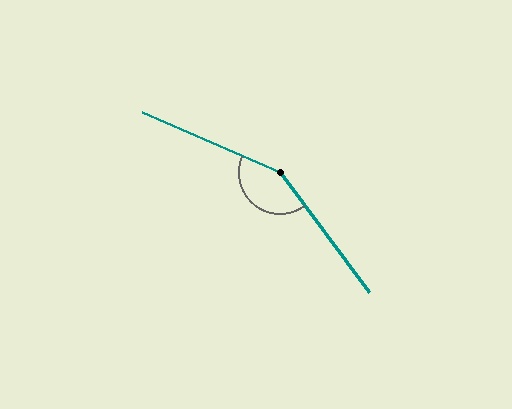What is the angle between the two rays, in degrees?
Approximately 150 degrees.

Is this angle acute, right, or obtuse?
It is obtuse.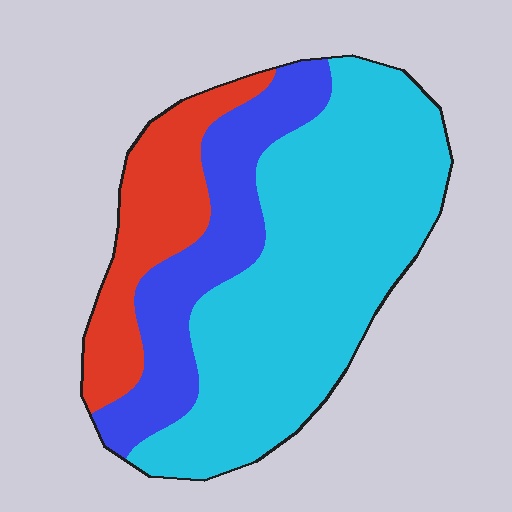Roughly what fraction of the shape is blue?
Blue takes up less than a quarter of the shape.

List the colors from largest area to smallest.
From largest to smallest: cyan, blue, red.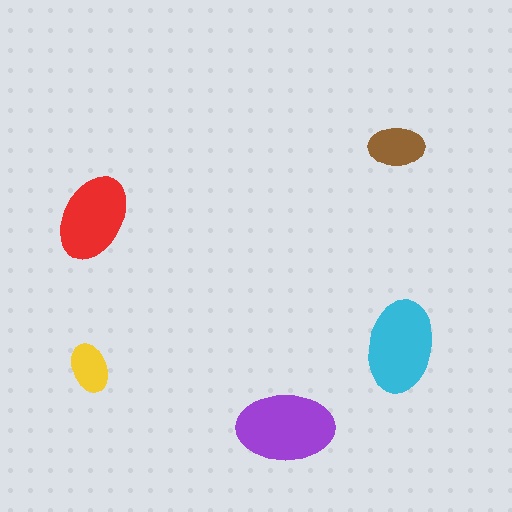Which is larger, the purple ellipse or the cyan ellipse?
The purple one.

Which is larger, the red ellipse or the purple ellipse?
The purple one.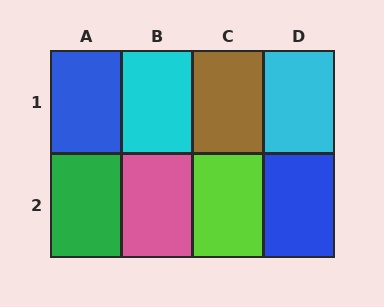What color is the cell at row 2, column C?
Lime.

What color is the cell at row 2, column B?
Pink.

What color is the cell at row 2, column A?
Green.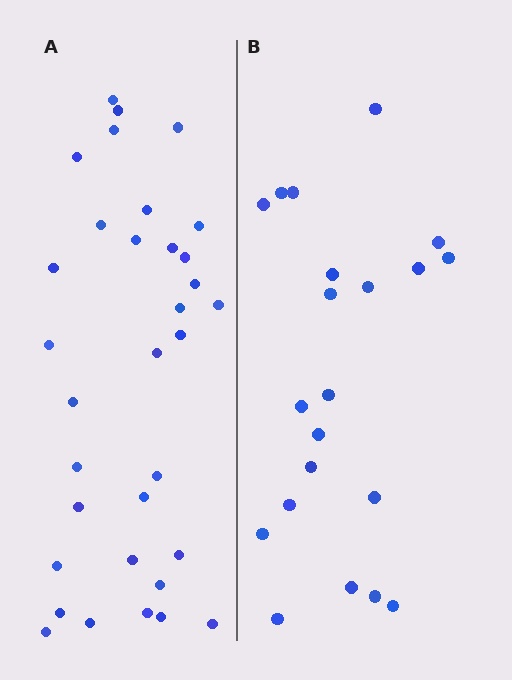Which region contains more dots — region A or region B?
Region A (the left region) has more dots.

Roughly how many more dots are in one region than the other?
Region A has roughly 12 or so more dots than region B.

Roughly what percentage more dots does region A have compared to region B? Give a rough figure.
About 55% more.